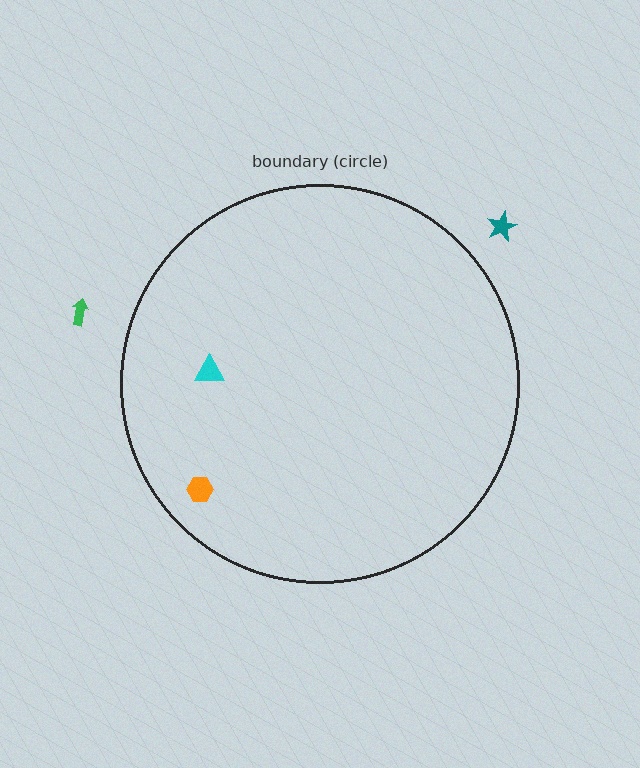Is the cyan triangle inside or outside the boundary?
Inside.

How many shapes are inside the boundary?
2 inside, 2 outside.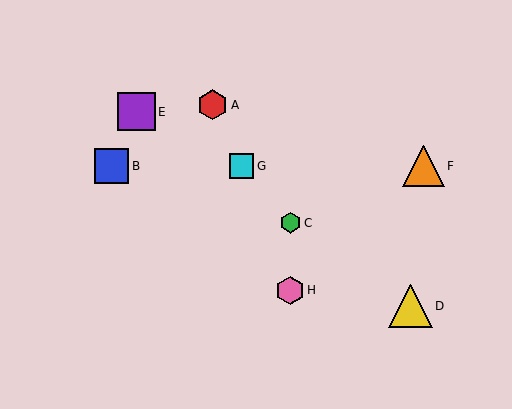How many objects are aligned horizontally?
3 objects (B, F, G) are aligned horizontally.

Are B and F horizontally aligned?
Yes, both are at y≈166.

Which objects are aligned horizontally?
Objects B, F, G are aligned horizontally.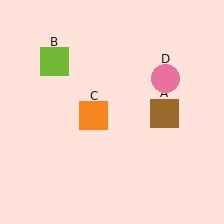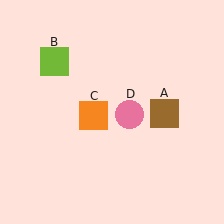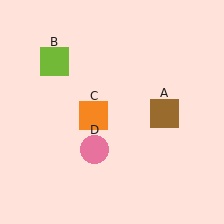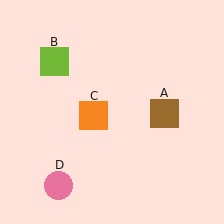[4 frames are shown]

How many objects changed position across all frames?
1 object changed position: pink circle (object D).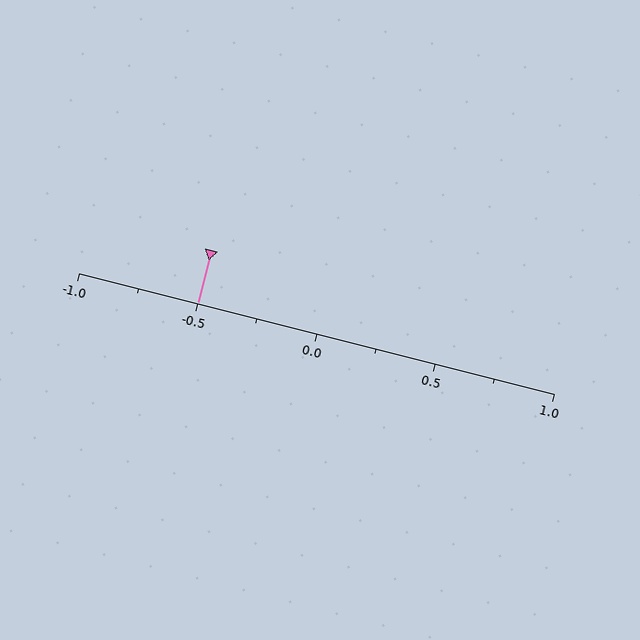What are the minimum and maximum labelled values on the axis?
The axis runs from -1.0 to 1.0.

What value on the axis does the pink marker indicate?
The marker indicates approximately -0.5.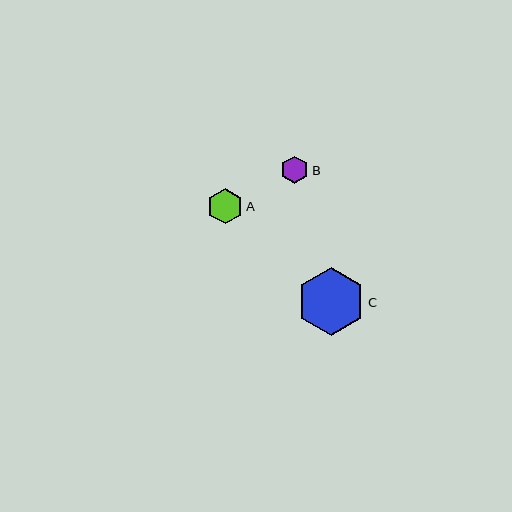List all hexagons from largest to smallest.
From largest to smallest: C, A, B.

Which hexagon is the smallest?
Hexagon B is the smallest with a size of approximately 28 pixels.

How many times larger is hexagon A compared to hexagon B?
Hexagon A is approximately 1.3 times the size of hexagon B.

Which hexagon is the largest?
Hexagon C is the largest with a size of approximately 68 pixels.